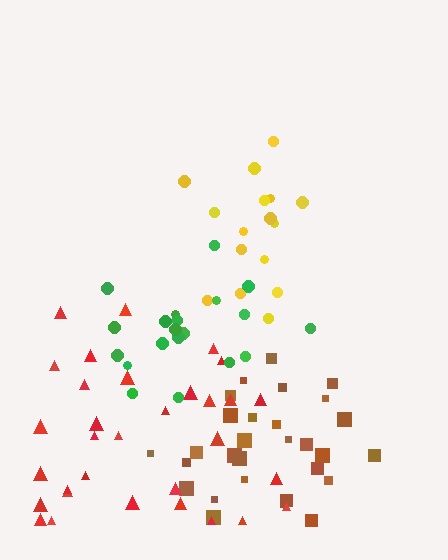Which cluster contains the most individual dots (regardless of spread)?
Red (32).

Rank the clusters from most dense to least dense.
yellow, brown, green, red.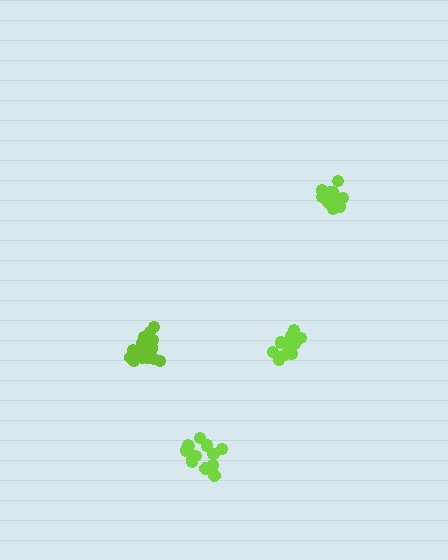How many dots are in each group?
Group 1: 17 dots, Group 2: 13 dots, Group 3: 15 dots, Group 4: 14 dots (59 total).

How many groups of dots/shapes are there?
There are 4 groups.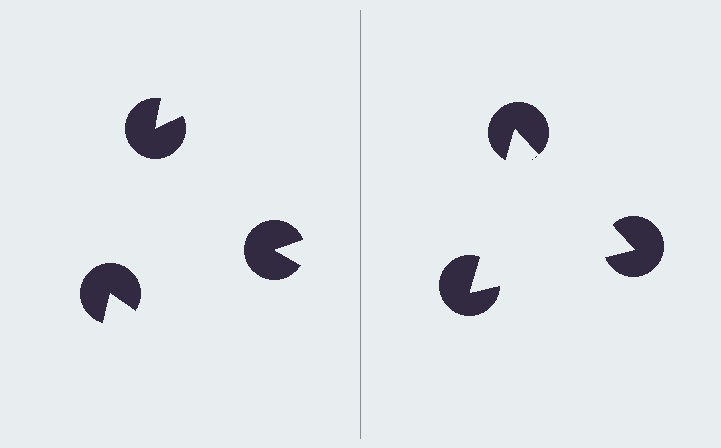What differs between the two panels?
The pac-man discs are positioned identically on both sides; only the wedge orientations differ. On the right they align to a triangle; on the left they are misaligned.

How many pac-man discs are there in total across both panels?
6 — 3 on each side.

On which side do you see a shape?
An illusory triangle appears on the right side. On the left side the wedge cuts are rotated, so no coherent shape forms.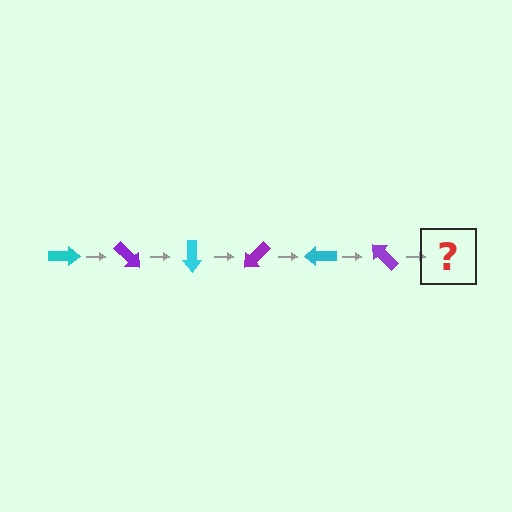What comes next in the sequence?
The next element should be a cyan arrow, rotated 270 degrees from the start.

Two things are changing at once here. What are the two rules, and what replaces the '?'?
The two rules are that it rotates 45 degrees each step and the color cycles through cyan and purple. The '?' should be a cyan arrow, rotated 270 degrees from the start.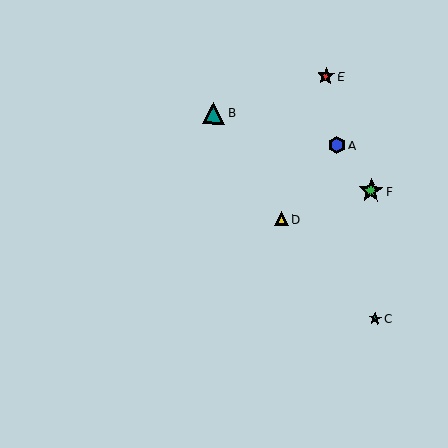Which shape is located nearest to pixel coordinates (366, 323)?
The teal star (labeled C) at (375, 319) is nearest to that location.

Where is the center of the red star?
The center of the red star is at (326, 76).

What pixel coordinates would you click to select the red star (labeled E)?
Click at (326, 76) to select the red star E.